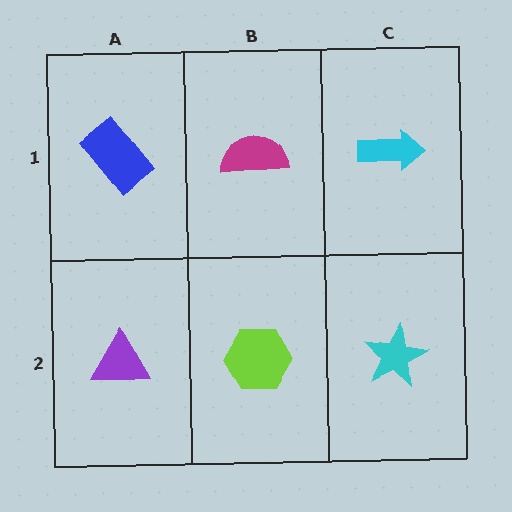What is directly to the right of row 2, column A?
A lime hexagon.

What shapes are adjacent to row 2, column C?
A cyan arrow (row 1, column C), a lime hexagon (row 2, column B).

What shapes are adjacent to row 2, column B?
A magenta semicircle (row 1, column B), a purple triangle (row 2, column A), a cyan star (row 2, column C).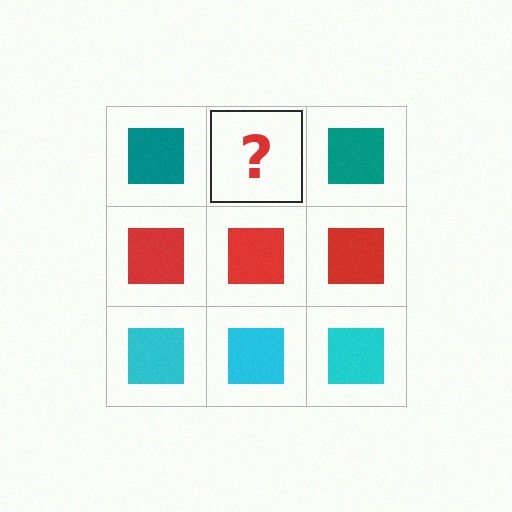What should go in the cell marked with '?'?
The missing cell should contain a teal square.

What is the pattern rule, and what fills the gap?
The rule is that each row has a consistent color. The gap should be filled with a teal square.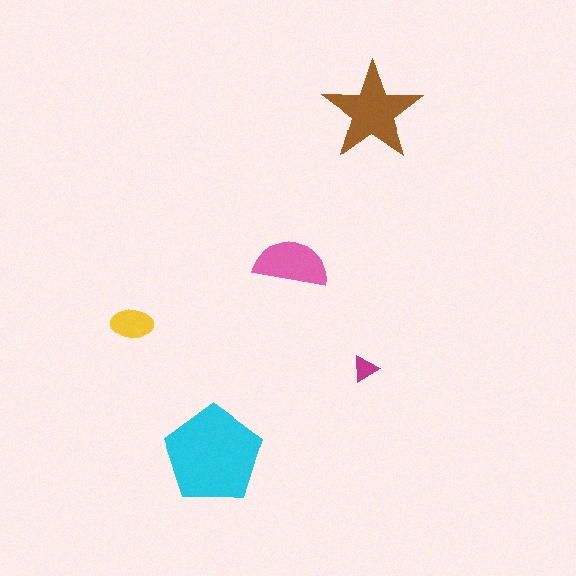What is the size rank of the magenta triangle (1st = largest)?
5th.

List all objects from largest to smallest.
The cyan pentagon, the brown star, the pink semicircle, the yellow ellipse, the magenta triangle.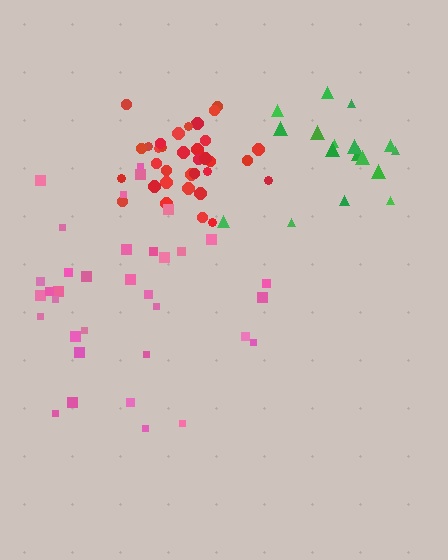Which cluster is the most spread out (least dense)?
Pink.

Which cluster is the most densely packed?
Red.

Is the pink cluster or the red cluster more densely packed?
Red.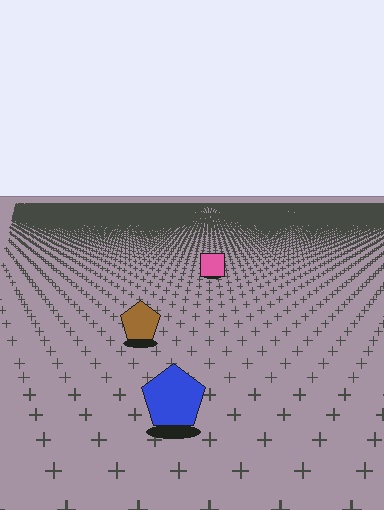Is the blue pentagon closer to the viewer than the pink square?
Yes. The blue pentagon is closer — you can tell from the texture gradient: the ground texture is coarser near it.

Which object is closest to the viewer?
The blue pentagon is closest. The texture marks near it are larger and more spread out.